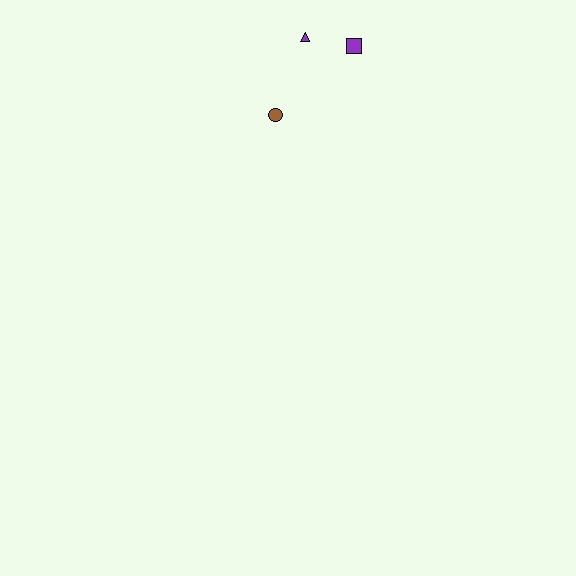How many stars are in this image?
There are no stars.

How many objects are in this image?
There are 3 objects.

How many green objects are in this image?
There are no green objects.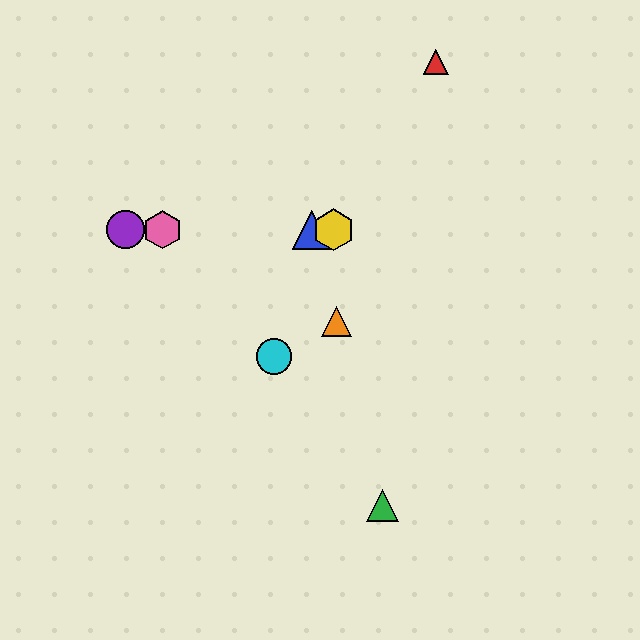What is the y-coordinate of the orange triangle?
The orange triangle is at y≈322.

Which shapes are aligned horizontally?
The blue triangle, the yellow hexagon, the purple circle, the pink hexagon are aligned horizontally.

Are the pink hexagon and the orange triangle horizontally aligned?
No, the pink hexagon is at y≈230 and the orange triangle is at y≈322.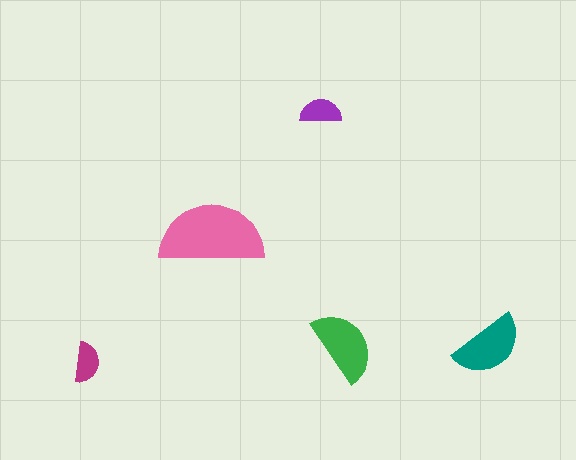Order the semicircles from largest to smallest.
the pink one, the green one, the teal one, the purple one, the magenta one.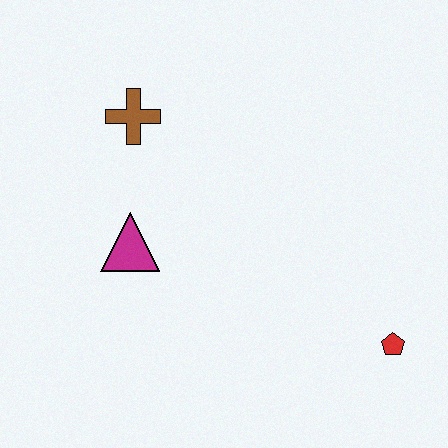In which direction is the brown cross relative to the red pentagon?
The brown cross is to the left of the red pentagon.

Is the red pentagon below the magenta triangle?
Yes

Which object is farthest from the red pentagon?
The brown cross is farthest from the red pentagon.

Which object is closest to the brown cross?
The magenta triangle is closest to the brown cross.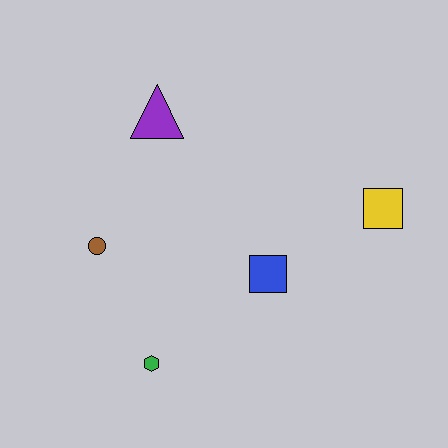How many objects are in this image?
There are 5 objects.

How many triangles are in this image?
There is 1 triangle.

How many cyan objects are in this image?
There are no cyan objects.